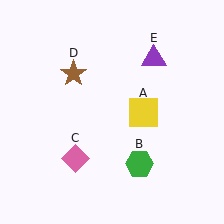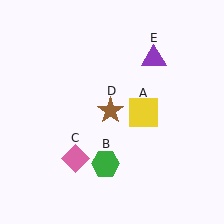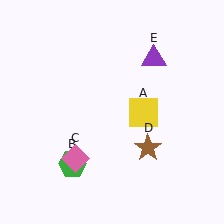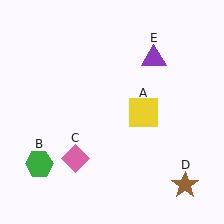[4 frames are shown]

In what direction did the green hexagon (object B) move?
The green hexagon (object B) moved left.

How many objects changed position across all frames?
2 objects changed position: green hexagon (object B), brown star (object D).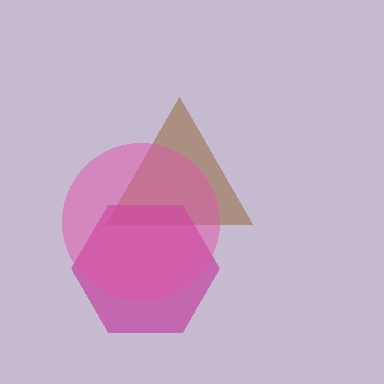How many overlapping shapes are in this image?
There are 3 overlapping shapes in the image.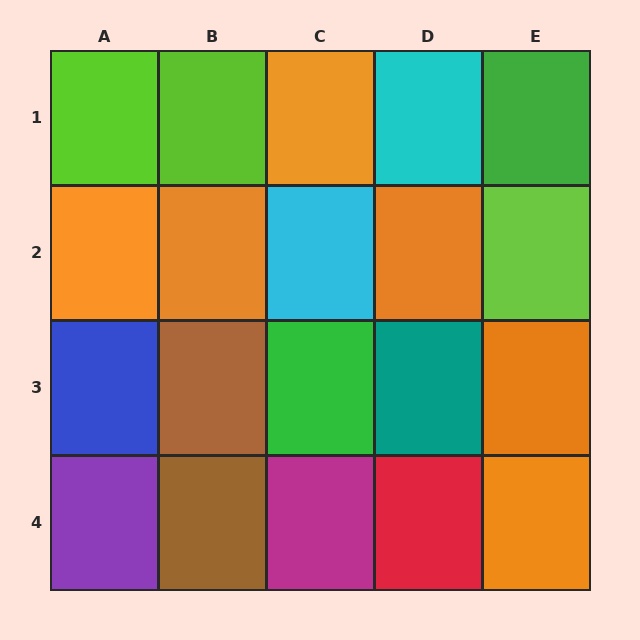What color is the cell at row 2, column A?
Orange.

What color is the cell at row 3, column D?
Teal.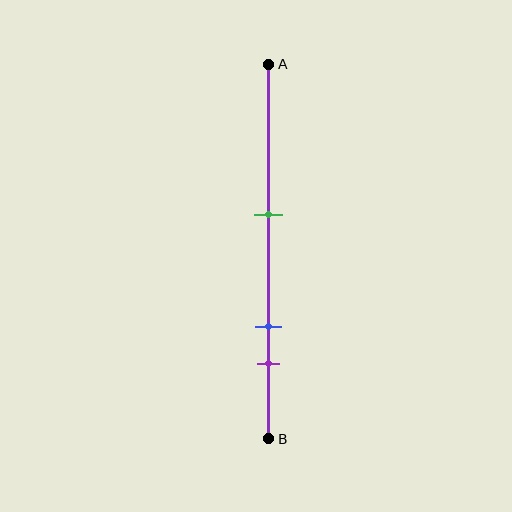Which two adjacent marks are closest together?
The blue and purple marks are the closest adjacent pair.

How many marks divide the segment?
There are 3 marks dividing the segment.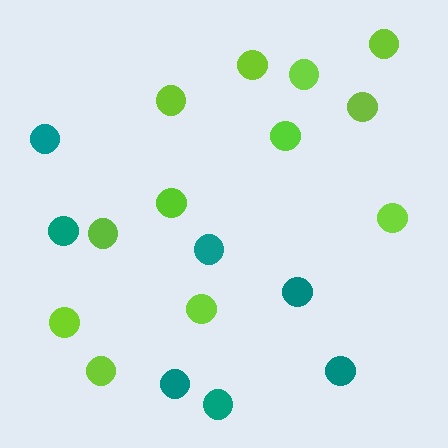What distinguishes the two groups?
There are 2 groups: one group of teal circles (7) and one group of lime circles (12).